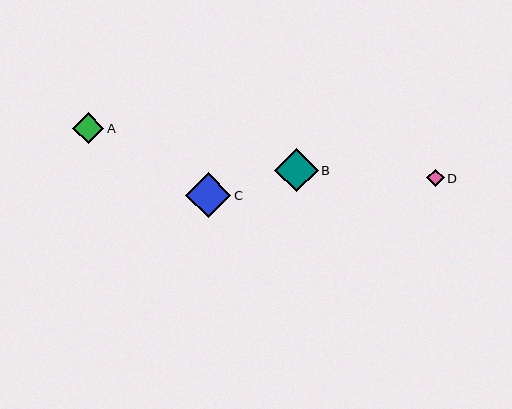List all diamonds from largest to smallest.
From largest to smallest: C, B, A, D.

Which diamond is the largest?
Diamond C is the largest with a size of approximately 45 pixels.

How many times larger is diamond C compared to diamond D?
Diamond C is approximately 2.6 times the size of diamond D.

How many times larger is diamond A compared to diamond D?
Diamond A is approximately 1.9 times the size of diamond D.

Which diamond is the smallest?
Diamond D is the smallest with a size of approximately 17 pixels.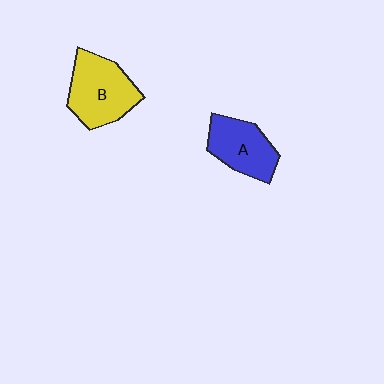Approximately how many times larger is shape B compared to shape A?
Approximately 1.2 times.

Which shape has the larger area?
Shape B (yellow).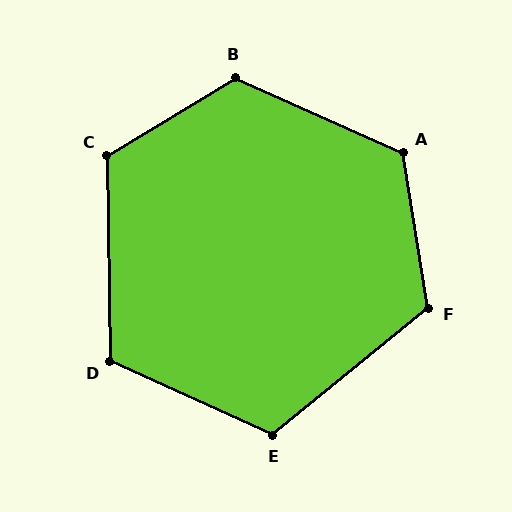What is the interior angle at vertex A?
Approximately 123 degrees (obtuse).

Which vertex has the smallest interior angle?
D, at approximately 115 degrees.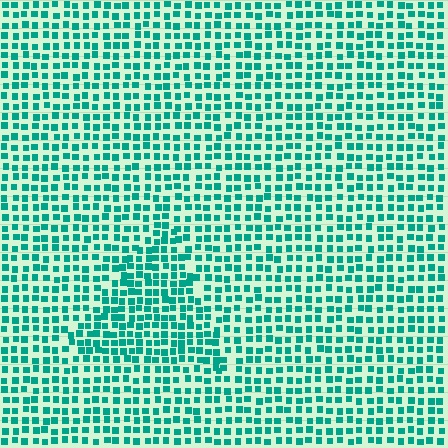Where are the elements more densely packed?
The elements are more densely packed inside the triangle boundary.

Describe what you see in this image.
The image contains small teal elements arranged at two different densities. A triangle-shaped region is visible where the elements are more densely packed than the surrounding area.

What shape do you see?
I see a triangle.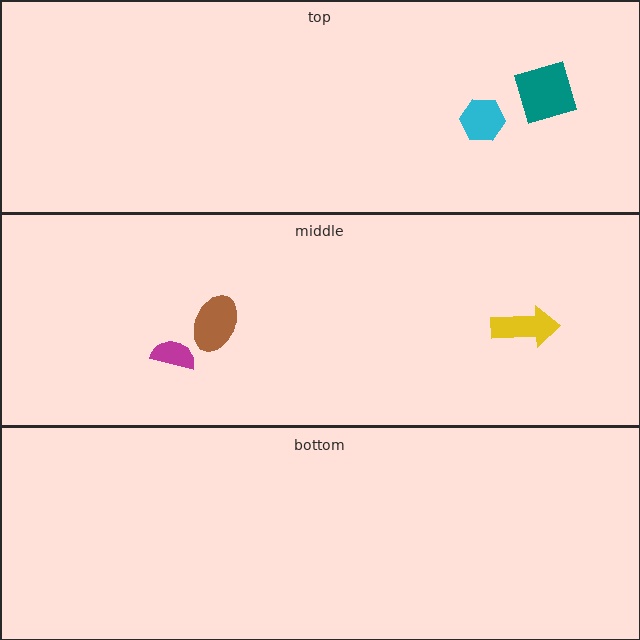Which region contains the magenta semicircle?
The middle region.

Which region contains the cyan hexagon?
The top region.